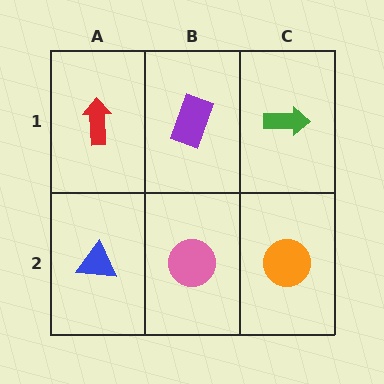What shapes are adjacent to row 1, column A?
A blue triangle (row 2, column A), a purple rectangle (row 1, column B).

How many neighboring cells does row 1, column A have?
2.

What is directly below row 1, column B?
A pink circle.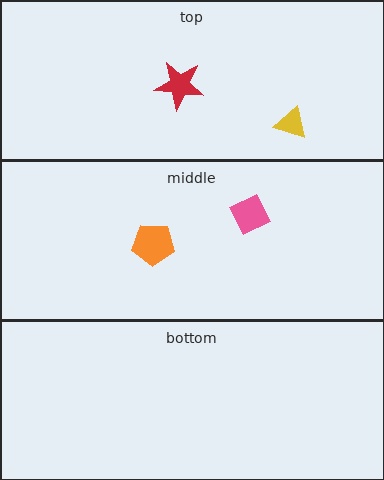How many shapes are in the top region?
2.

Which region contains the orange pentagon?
The middle region.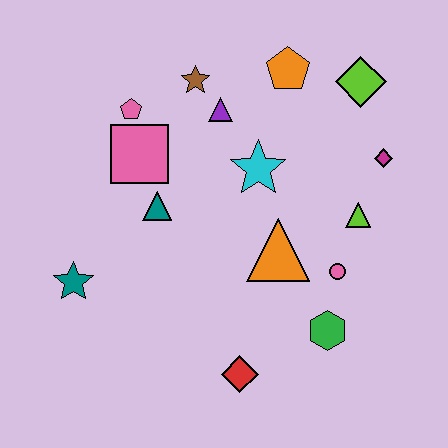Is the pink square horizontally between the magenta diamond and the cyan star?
No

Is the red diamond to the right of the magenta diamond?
No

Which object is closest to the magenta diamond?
The lime triangle is closest to the magenta diamond.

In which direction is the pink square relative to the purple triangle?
The pink square is to the left of the purple triangle.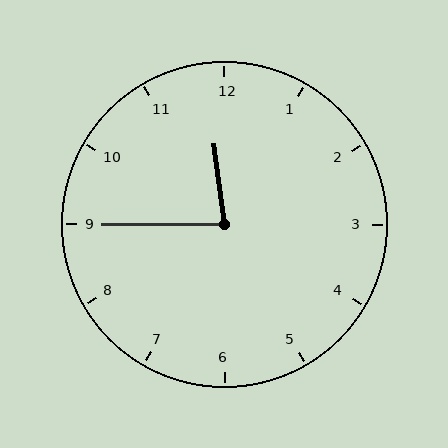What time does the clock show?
11:45.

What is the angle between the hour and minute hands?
Approximately 82 degrees.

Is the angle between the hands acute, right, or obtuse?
It is acute.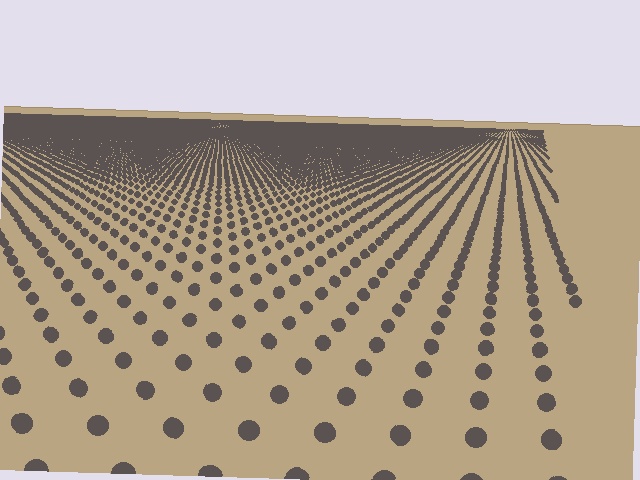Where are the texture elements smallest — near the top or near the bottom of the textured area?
Near the top.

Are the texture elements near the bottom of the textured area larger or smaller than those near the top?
Larger. Near the bottom, elements are closer to the viewer and appear at a bigger on-screen size.